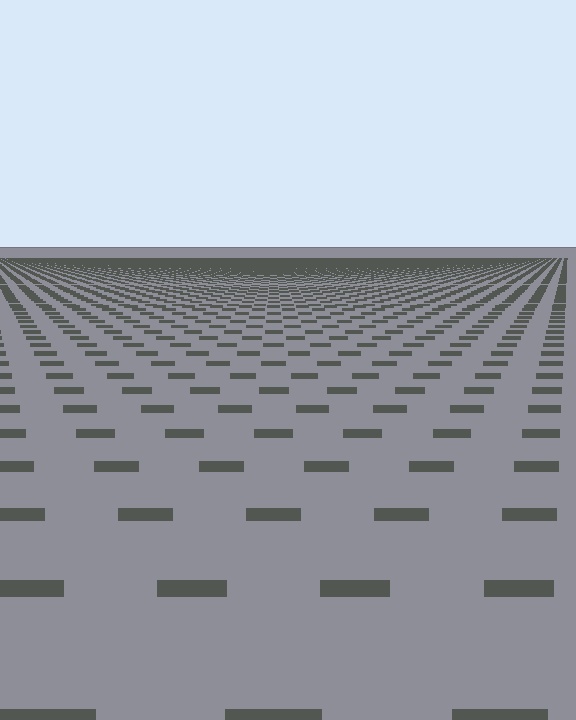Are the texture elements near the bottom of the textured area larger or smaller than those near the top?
Larger. Near the bottom, elements are closer to the viewer and appear at a bigger on-screen size.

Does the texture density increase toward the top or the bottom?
Density increases toward the top.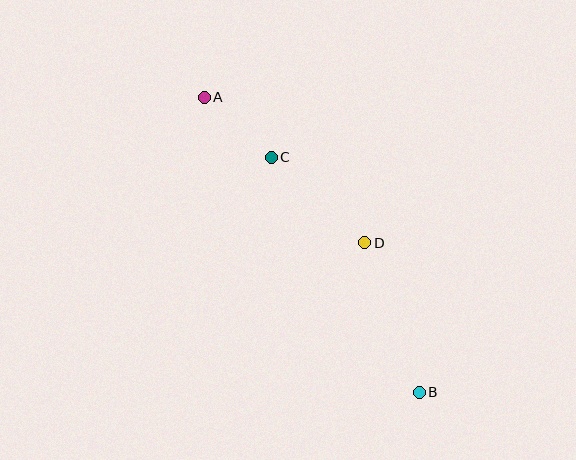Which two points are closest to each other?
Points A and C are closest to each other.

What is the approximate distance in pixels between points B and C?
The distance between B and C is approximately 278 pixels.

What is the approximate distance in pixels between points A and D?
The distance between A and D is approximately 217 pixels.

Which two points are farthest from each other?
Points A and B are farthest from each other.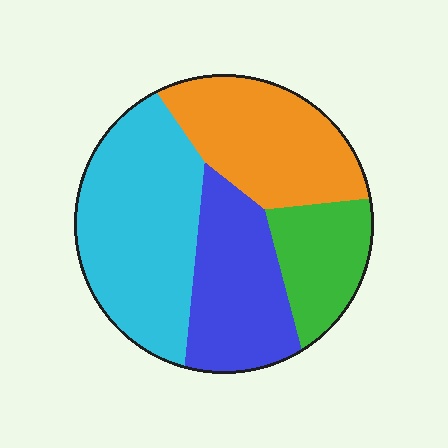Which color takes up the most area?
Cyan, at roughly 35%.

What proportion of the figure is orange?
Orange covers about 25% of the figure.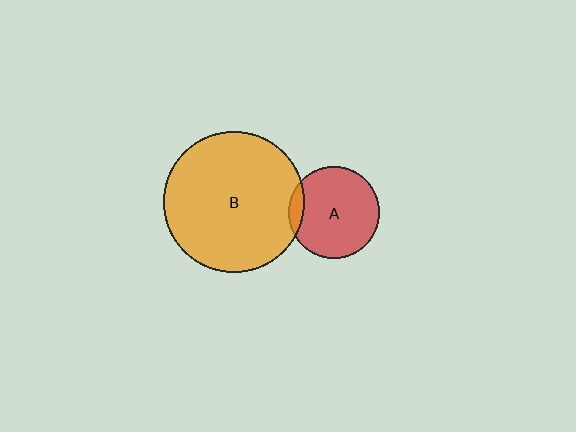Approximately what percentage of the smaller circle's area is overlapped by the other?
Approximately 10%.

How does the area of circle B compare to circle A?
Approximately 2.4 times.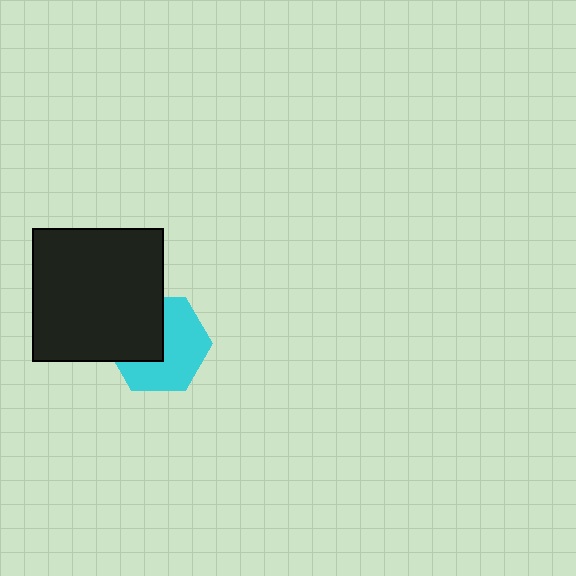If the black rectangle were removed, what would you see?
You would see the complete cyan hexagon.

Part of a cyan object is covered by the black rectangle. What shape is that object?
It is a hexagon.